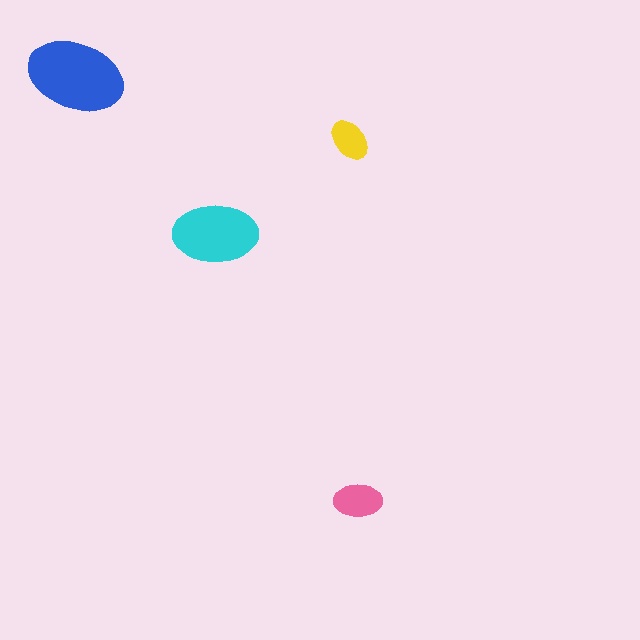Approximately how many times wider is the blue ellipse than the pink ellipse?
About 2 times wider.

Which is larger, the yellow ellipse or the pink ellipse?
The pink one.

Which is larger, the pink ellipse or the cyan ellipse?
The cyan one.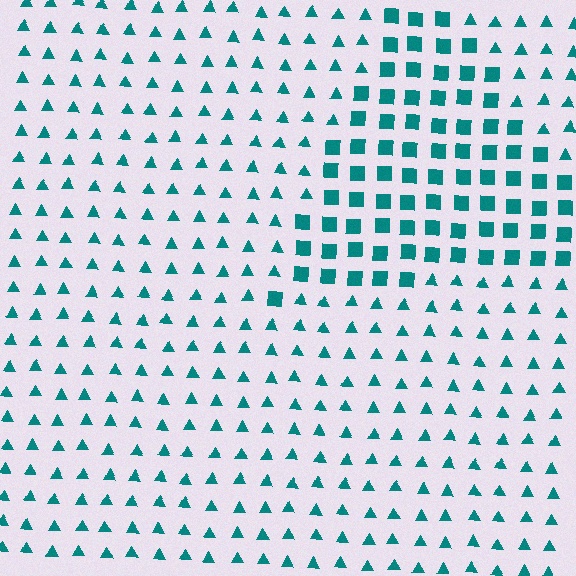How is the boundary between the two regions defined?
The boundary is defined by a change in element shape: squares inside vs. triangles outside. All elements share the same color and spacing.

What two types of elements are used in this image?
The image uses squares inside the triangle region and triangles outside it.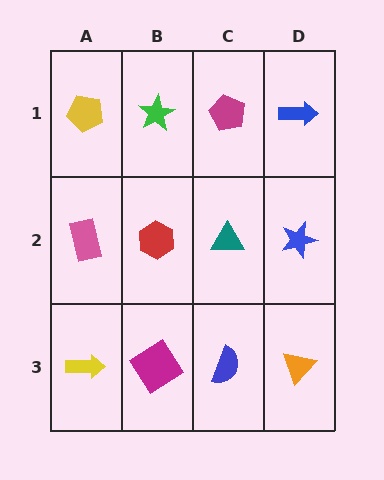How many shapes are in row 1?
4 shapes.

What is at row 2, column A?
A pink rectangle.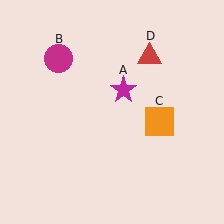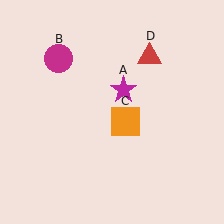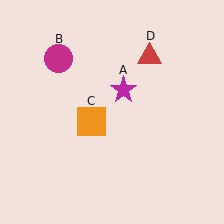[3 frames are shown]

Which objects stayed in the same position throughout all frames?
Magenta star (object A) and magenta circle (object B) and red triangle (object D) remained stationary.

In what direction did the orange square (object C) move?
The orange square (object C) moved left.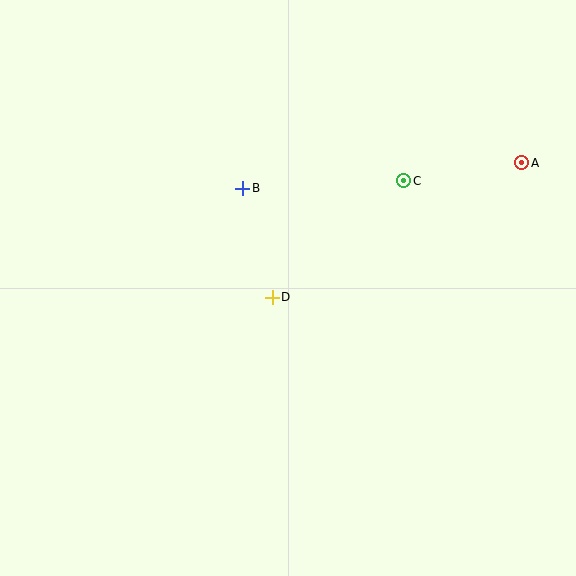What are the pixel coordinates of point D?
Point D is at (272, 297).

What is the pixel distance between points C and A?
The distance between C and A is 120 pixels.